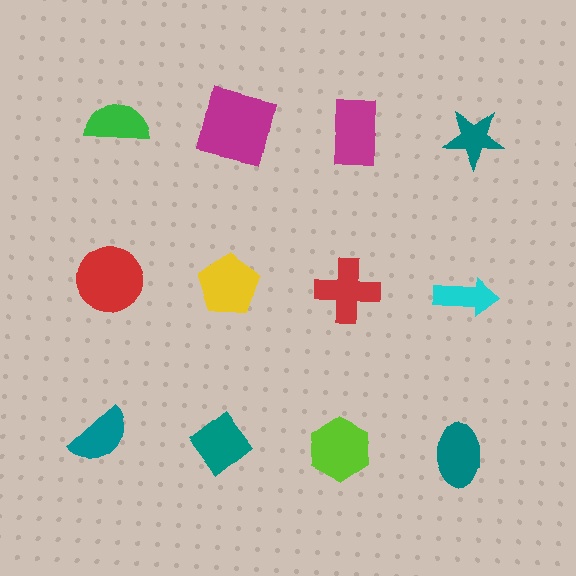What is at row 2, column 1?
A red circle.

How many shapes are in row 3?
4 shapes.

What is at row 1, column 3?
A magenta rectangle.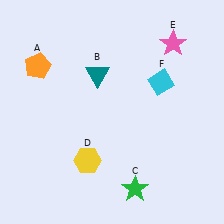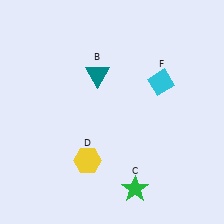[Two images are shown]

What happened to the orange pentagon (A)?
The orange pentagon (A) was removed in Image 2. It was in the top-left area of Image 1.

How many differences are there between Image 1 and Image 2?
There are 2 differences between the two images.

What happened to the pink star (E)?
The pink star (E) was removed in Image 2. It was in the top-right area of Image 1.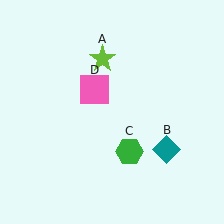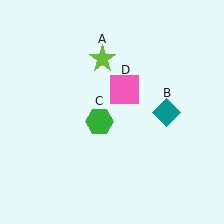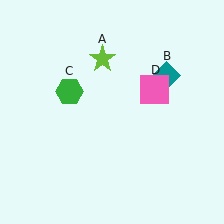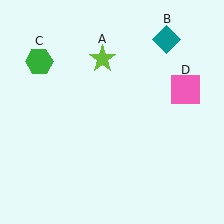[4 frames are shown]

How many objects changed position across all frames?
3 objects changed position: teal diamond (object B), green hexagon (object C), pink square (object D).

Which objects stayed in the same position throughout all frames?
Lime star (object A) remained stationary.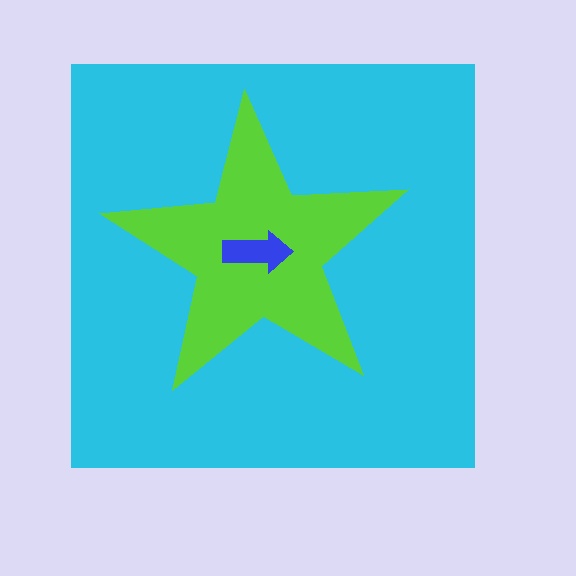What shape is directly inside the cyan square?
The lime star.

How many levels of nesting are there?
3.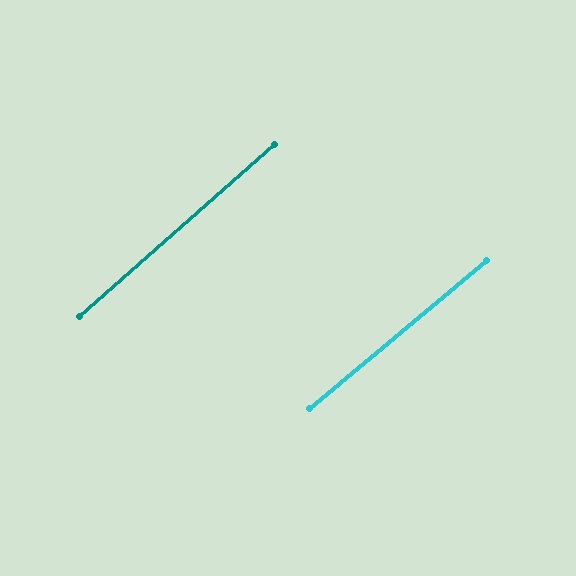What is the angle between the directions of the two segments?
Approximately 2 degrees.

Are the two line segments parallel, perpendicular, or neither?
Parallel — their directions differ by only 1.5°.